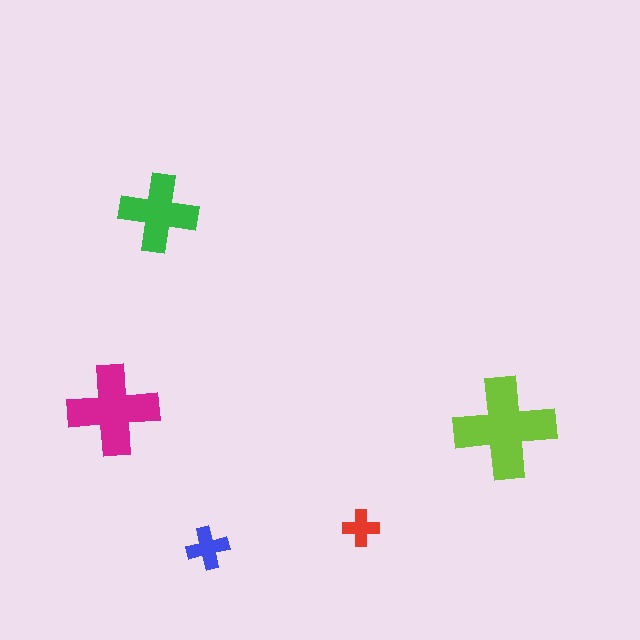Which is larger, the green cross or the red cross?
The green one.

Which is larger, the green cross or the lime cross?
The lime one.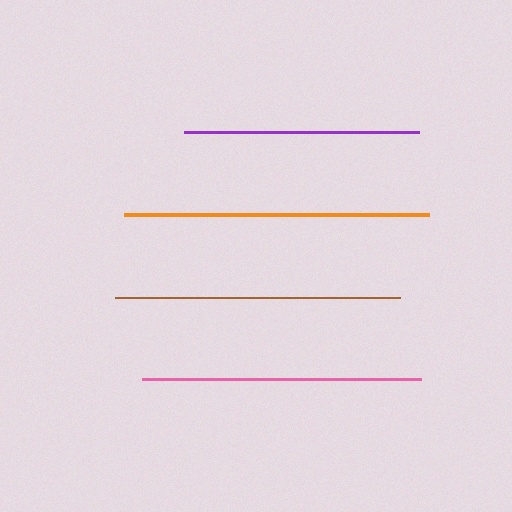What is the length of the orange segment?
The orange segment is approximately 305 pixels long.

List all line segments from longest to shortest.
From longest to shortest: orange, brown, pink, purple.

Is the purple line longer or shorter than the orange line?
The orange line is longer than the purple line.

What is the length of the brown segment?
The brown segment is approximately 285 pixels long.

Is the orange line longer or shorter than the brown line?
The orange line is longer than the brown line.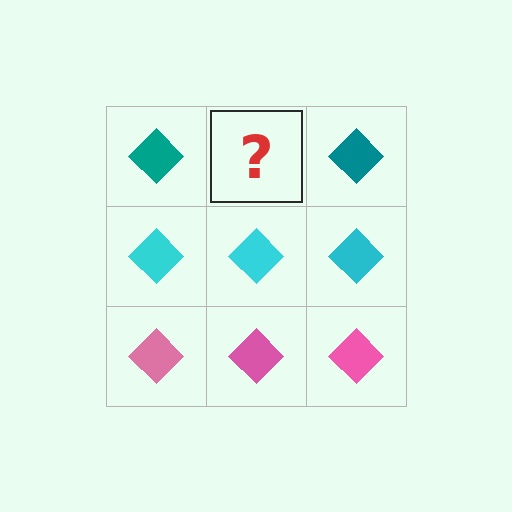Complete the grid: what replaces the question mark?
The question mark should be replaced with a teal diamond.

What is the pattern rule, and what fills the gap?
The rule is that each row has a consistent color. The gap should be filled with a teal diamond.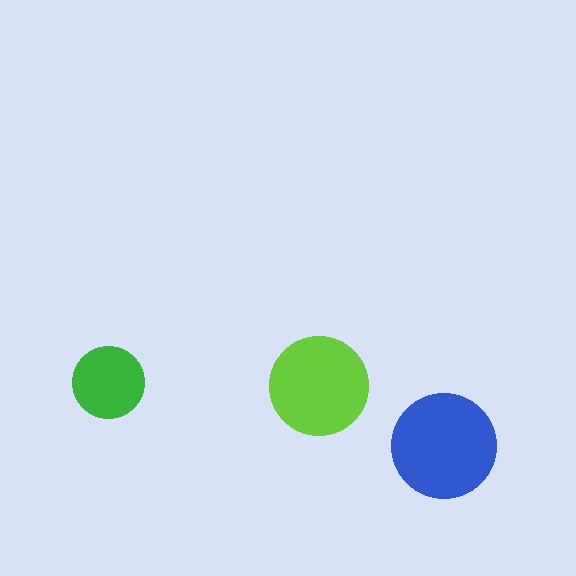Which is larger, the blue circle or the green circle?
The blue one.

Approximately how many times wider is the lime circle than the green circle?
About 1.5 times wider.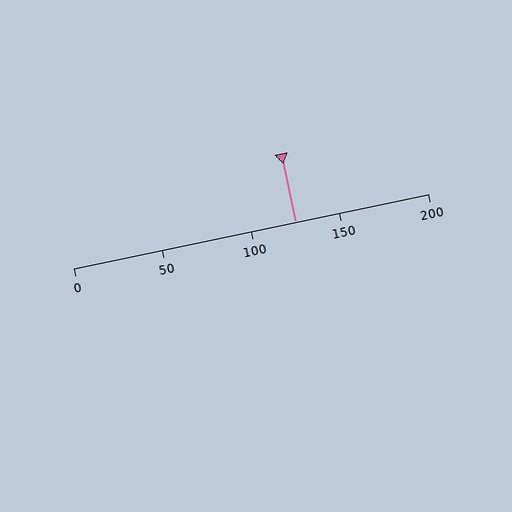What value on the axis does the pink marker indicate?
The marker indicates approximately 125.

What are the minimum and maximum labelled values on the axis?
The axis runs from 0 to 200.